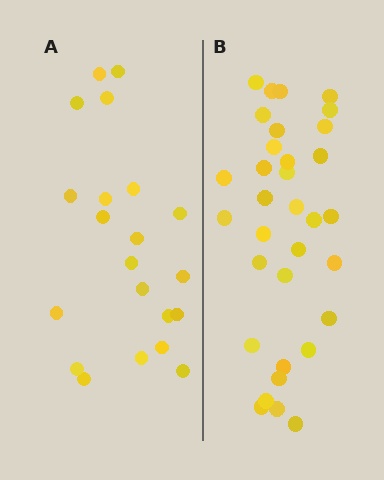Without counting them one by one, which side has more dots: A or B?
Region B (the right region) has more dots.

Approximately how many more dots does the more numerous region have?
Region B has roughly 12 or so more dots than region A.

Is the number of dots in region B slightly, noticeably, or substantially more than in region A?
Region B has substantially more. The ratio is roughly 1.6 to 1.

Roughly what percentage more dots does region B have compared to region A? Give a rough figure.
About 55% more.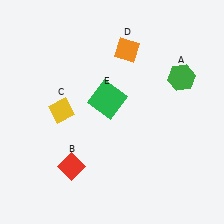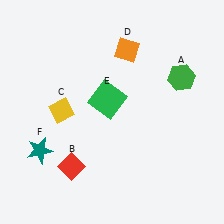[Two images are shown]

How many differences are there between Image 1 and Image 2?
There is 1 difference between the two images.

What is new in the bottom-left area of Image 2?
A teal star (F) was added in the bottom-left area of Image 2.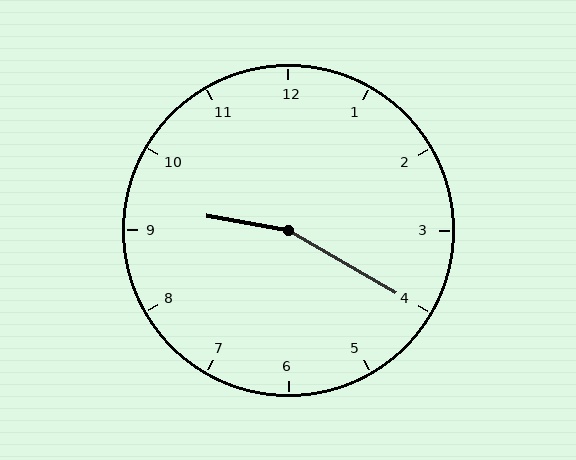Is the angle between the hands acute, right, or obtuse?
It is obtuse.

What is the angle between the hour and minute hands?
Approximately 160 degrees.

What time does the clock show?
9:20.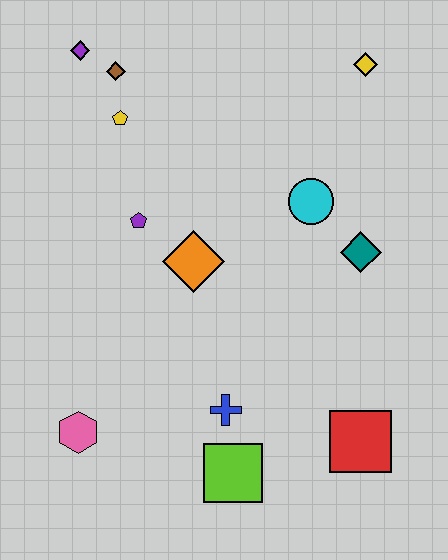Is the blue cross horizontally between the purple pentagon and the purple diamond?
No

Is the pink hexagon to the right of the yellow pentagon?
No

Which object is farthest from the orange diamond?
The yellow diamond is farthest from the orange diamond.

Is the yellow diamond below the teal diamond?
No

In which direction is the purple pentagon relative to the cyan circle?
The purple pentagon is to the left of the cyan circle.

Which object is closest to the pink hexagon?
The blue cross is closest to the pink hexagon.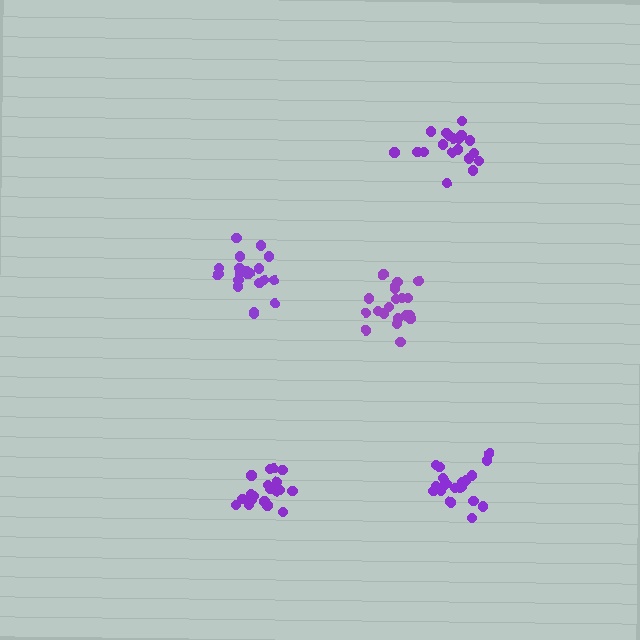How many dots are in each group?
Group 1: 21 dots, Group 2: 20 dots, Group 3: 20 dots, Group 4: 19 dots, Group 5: 20 dots (100 total).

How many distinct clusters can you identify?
There are 5 distinct clusters.